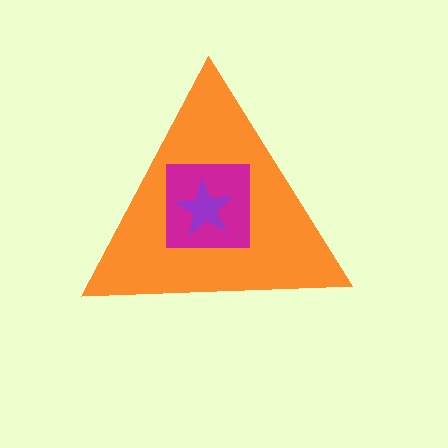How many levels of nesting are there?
3.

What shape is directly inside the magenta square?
The purple star.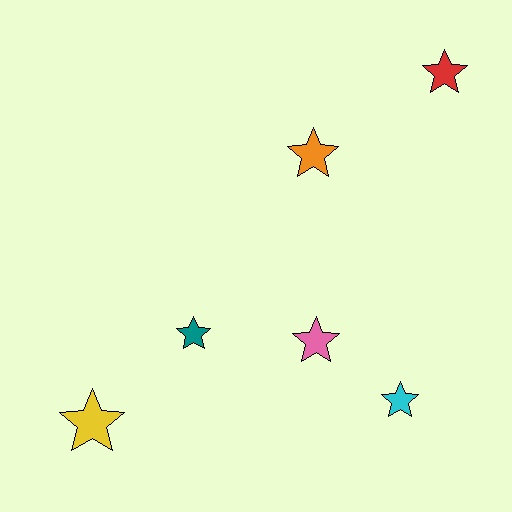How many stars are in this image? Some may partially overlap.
There are 6 stars.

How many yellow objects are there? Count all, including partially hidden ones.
There is 1 yellow object.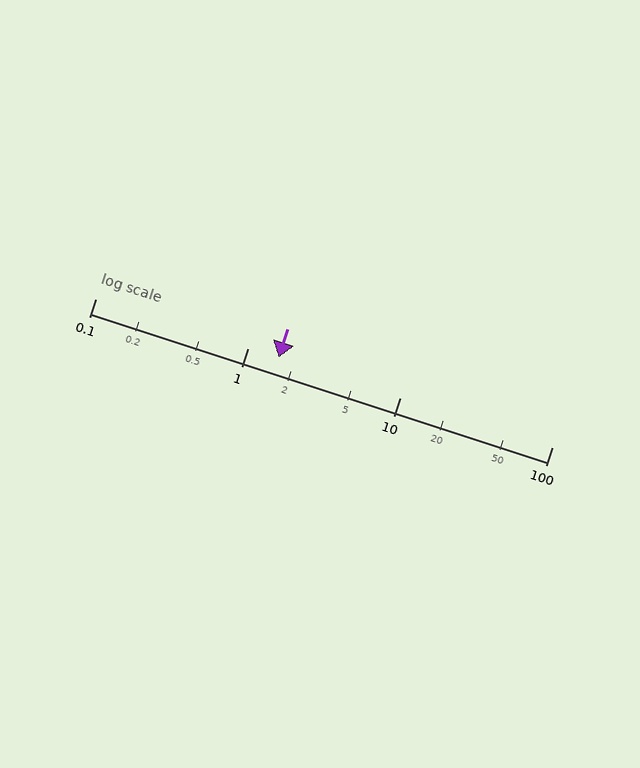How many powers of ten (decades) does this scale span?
The scale spans 3 decades, from 0.1 to 100.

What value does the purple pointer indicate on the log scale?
The pointer indicates approximately 1.6.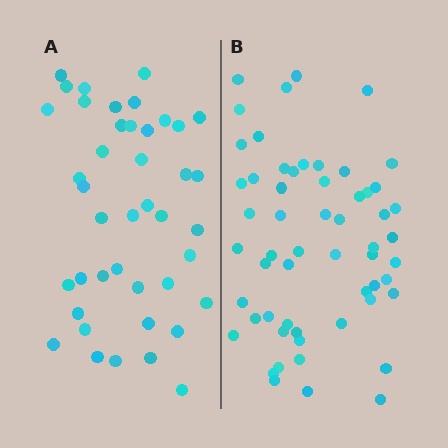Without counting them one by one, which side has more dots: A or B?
Region B (the right region) has more dots.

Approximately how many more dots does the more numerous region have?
Region B has approximately 15 more dots than region A.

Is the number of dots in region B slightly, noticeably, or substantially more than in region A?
Region B has noticeably more, but not dramatically so. The ratio is roughly 1.4 to 1.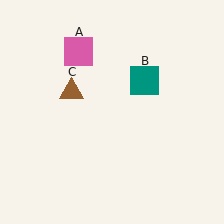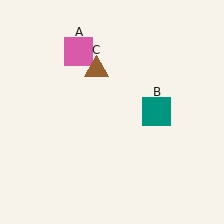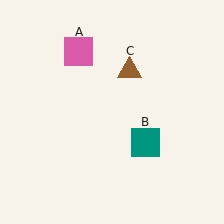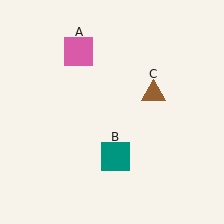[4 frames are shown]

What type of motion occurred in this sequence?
The teal square (object B), brown triangle (object C) rotated clockwise around the center of the scene.